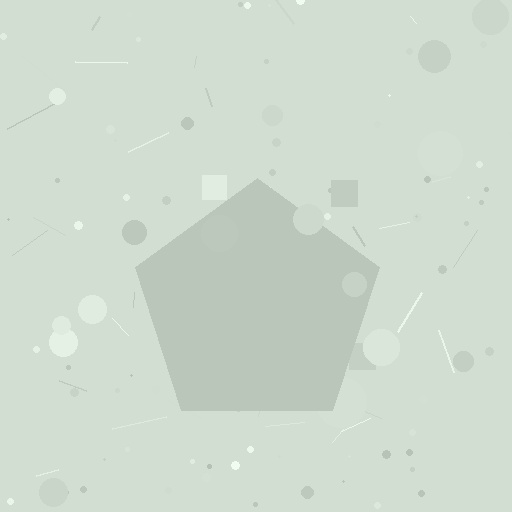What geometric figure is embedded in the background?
A pentagon is embedded in the background.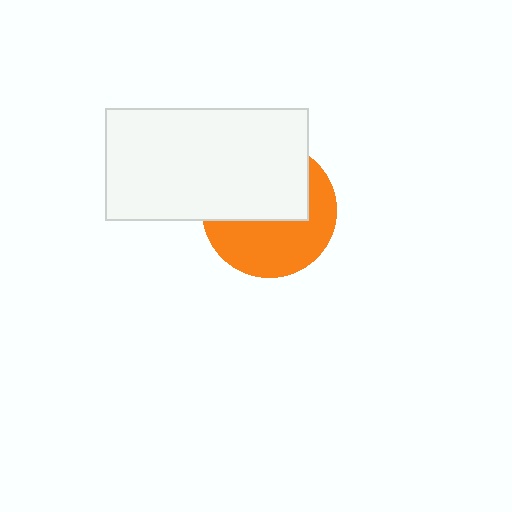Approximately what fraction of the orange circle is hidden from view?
Roughly 51% of the orange circle is hidden behind the white rectangle.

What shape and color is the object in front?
The object in front is a white rectangle.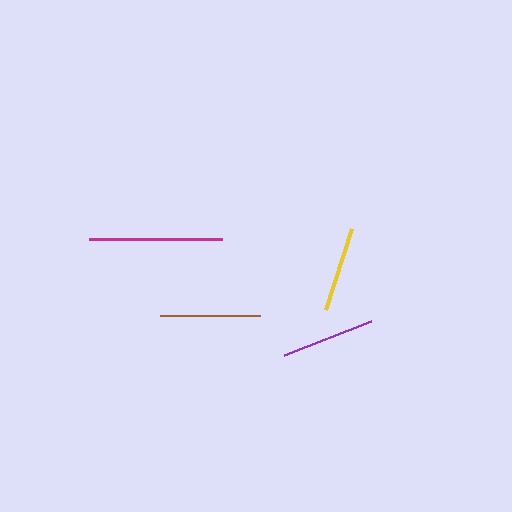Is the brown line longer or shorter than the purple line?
The brown line is longer than the purple line.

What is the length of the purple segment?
The purple segment is approximately 93 pixels long.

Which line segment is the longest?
The magenta line is the longest at approximately 133 pixels.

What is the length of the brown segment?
The brown segment is approximately 100 pixels long.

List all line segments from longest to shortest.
From longest to shortest: magenta, brown, purple, yellow.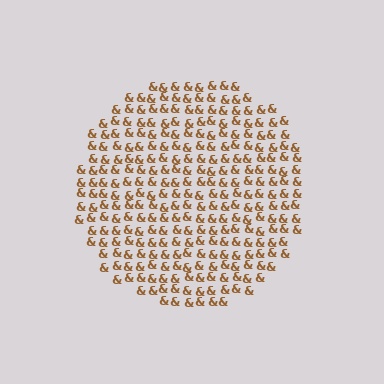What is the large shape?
The large shape is a circle.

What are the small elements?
The small elements are ampersands.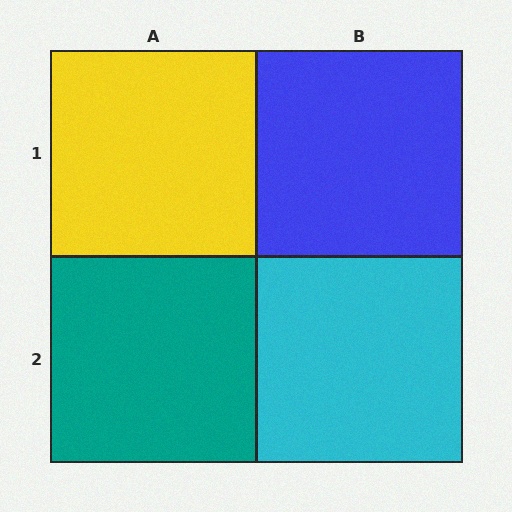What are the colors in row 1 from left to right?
Yellow, blue.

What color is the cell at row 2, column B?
Cyan.